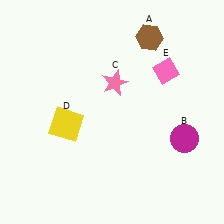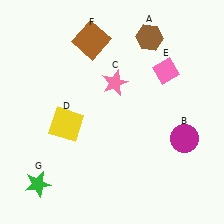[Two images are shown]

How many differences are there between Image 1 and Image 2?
There are 2 differences between the two images.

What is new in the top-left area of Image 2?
A brown square (F) was added in the top-left area of Image 2.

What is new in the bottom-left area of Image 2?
A green star (G) was added in the bottom-left area of Image 2.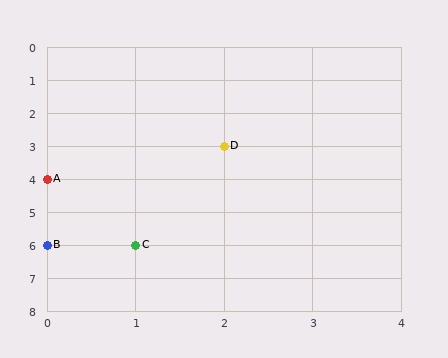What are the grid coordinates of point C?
Point C is at grid coordinates (1, 6).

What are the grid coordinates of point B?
Point B is at grid coordinates (0, 6).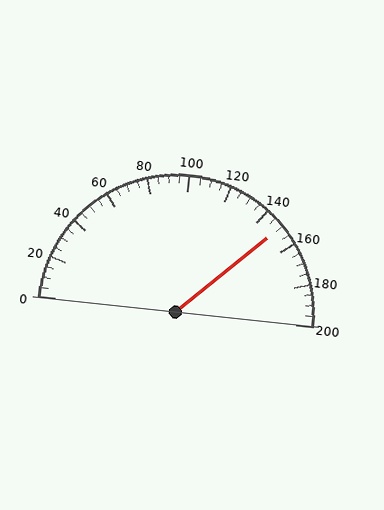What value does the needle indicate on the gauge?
The needle indicates approximately 150.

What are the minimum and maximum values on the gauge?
The gauge ranges from 0 to 200.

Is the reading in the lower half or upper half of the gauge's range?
The reading is in the upper half of the range (0 to 200).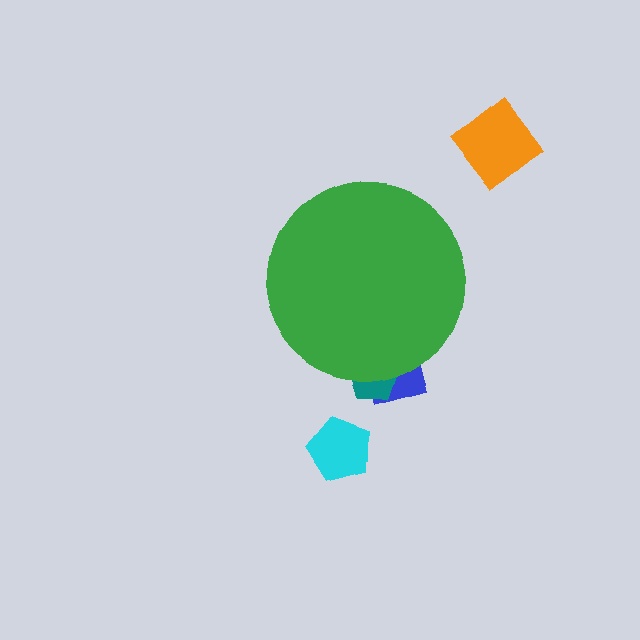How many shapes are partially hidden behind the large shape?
2 shapes are partially hidden.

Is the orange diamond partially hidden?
No, the orange diamond is fully visible.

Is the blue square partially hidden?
Yes, the blue square is partially hidden behind the green circle.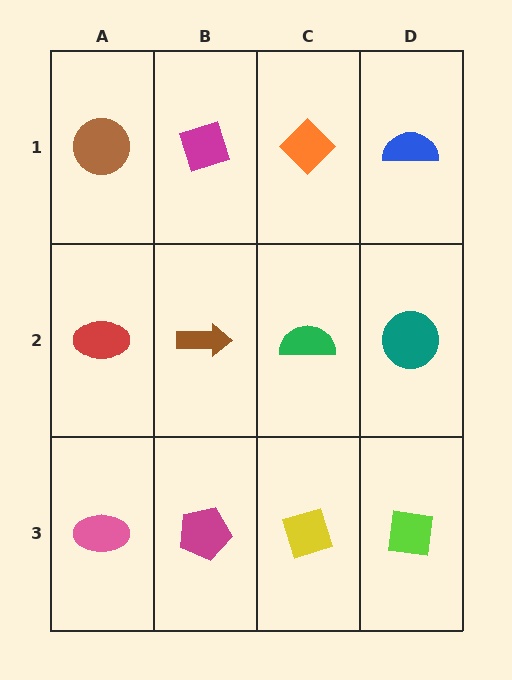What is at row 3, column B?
A magenta pentagon.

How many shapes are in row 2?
4 shapes.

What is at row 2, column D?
A teal circle.